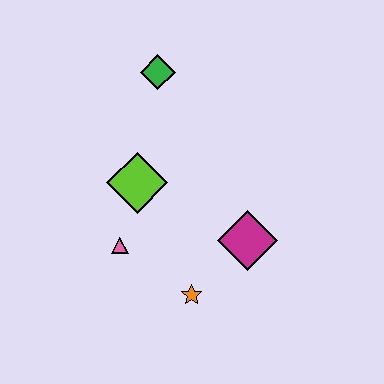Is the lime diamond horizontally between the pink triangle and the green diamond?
Yes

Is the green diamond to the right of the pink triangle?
Yes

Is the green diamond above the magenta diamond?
Yes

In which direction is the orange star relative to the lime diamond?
The orange star is below the lime diamond.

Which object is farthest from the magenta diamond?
The green diamond is farthest from the magenta diamond.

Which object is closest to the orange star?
The magenta diamond is closest to the orange star.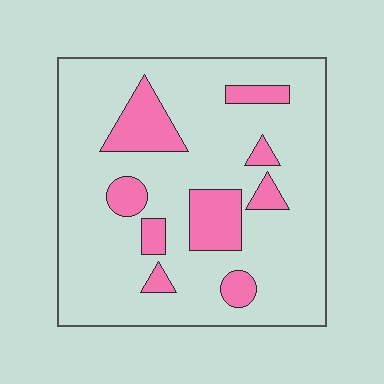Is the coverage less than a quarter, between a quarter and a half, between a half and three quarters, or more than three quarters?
Less than a quarter.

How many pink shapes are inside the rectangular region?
9.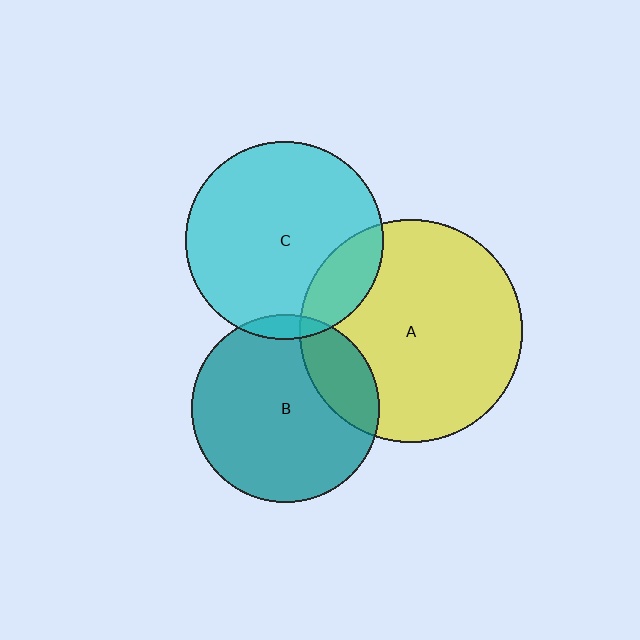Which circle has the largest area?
Circle A (yellow).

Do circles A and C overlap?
Yes.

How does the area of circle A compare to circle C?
Approximately 1.3 times.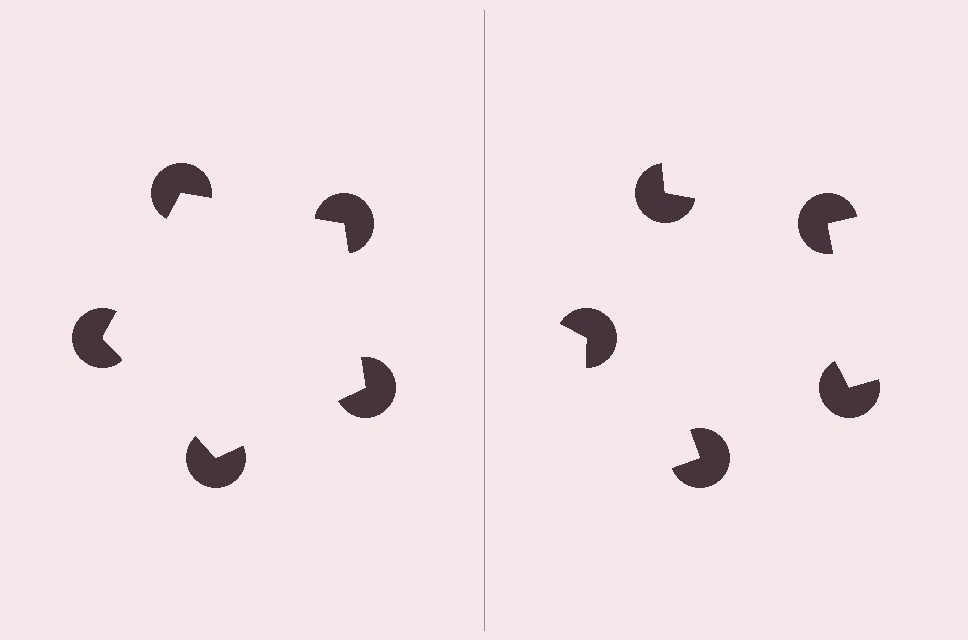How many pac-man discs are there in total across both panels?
10 — 5 on each side.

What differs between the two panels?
The pac-man discs are positioned identically on both sides; only the wedge orientations differ. On the left they align to a pentagon; on the right they are misaligned.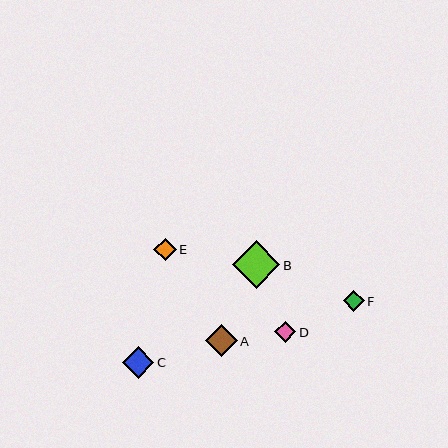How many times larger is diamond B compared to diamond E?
Diamond B is approximately 2.2 times the size of diamond E.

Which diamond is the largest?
Diamond B is the largest with a size of approximately 48 pixels.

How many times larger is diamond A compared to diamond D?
Diamond A is approximately 1.5 times the size of diamond D.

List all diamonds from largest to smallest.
From largest to smallest: B, A, C, E, D, F.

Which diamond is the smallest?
Diamond F is the smallest with a size of approximately 21 pixels.